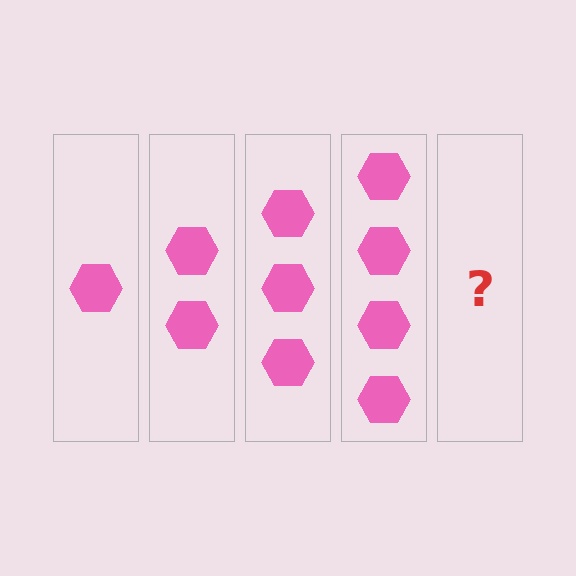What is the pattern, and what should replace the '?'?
The pattern is that each step adds one more hexagon. The '?' should be 5 hexagons.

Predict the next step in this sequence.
The next step is 5 hexagons.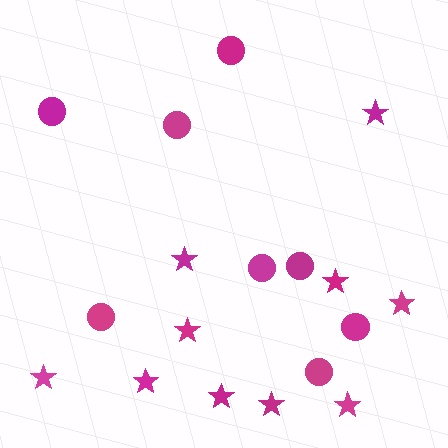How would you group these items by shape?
There are 2 groups: one group of circles (8) and one group of stars (10).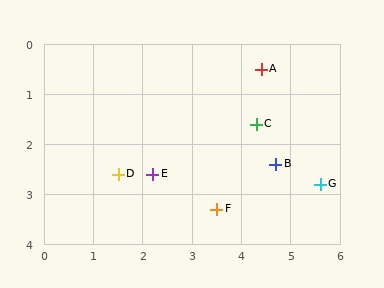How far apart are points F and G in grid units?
Points F and G are about 2.2 grid units apart.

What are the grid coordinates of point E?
Point E is at approximately (2.2, 2.6).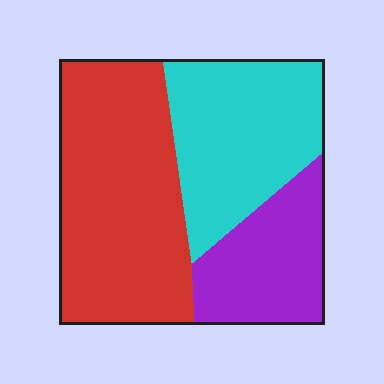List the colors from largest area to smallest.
From largest to smallest: red, cyan, purple.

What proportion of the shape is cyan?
Cyan takes up about one third (1/3) of the shape.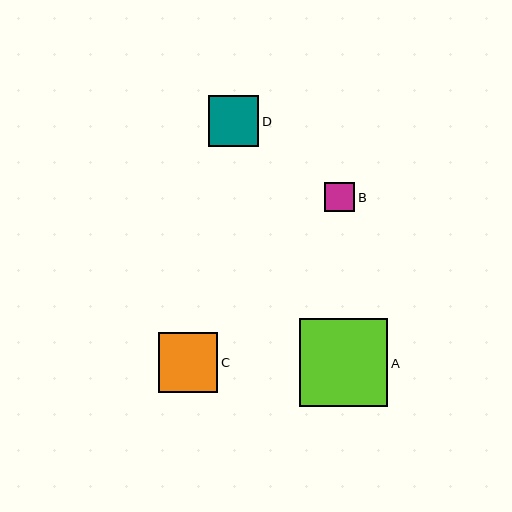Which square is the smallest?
Square B is the smallest with a size of approximately 30 pixels.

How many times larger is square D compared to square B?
Square D is approximately 1.7 times the size of square B.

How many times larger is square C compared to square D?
Square C is approximately 1.2 times the size of square D.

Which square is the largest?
Square A is the largest with a size of approximately 88 pixels.